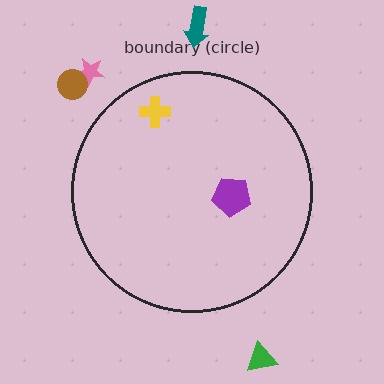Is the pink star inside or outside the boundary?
Outside.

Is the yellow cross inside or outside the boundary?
Inside.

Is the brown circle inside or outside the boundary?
Outside.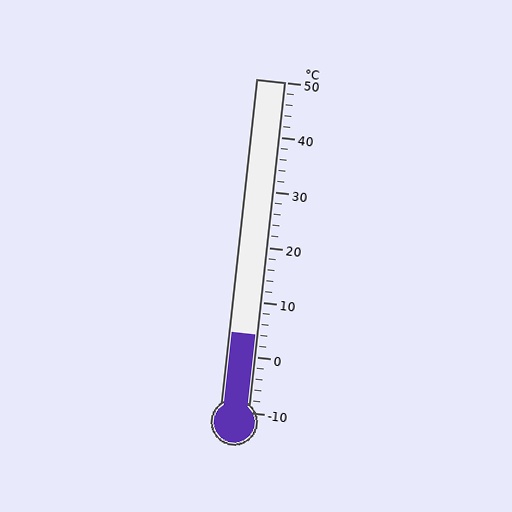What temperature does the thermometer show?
The thermometer shows approximately 4°C.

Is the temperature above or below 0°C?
The temperature is above 0°C.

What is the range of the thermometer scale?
The thermometer scale ranges from -10°C to 50°C.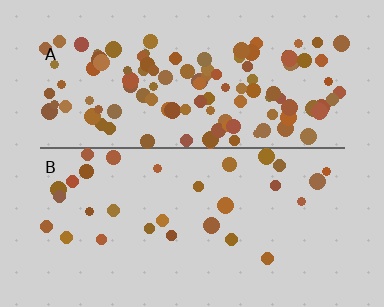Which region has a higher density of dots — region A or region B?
A (the top).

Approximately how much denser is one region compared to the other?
Approximately 3.8× — region A over region B.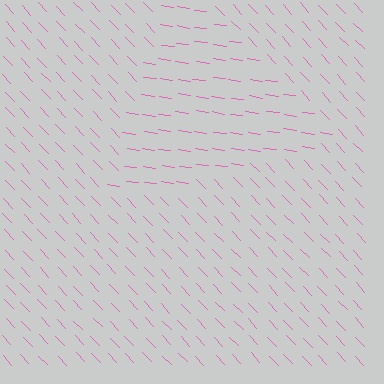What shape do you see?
I see a triangle.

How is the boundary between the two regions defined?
The boundary is defined purely by a change in line orientation (approximately 39 degrees difference). All lines are the same color and thickness.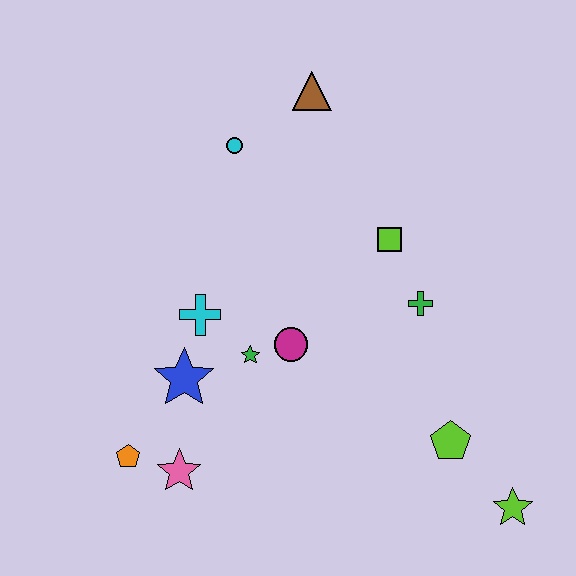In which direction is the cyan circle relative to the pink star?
The cyan circle is above the pink star.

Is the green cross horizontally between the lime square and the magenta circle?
No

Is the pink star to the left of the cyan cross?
Yes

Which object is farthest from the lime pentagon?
The brown triangle is farthest from the lime pentagon.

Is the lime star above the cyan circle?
No